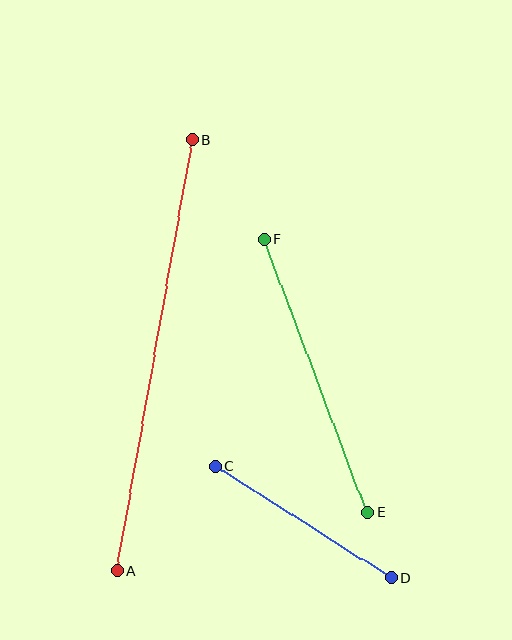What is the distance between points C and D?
The distance is approximately 208 pixels.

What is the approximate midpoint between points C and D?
The midpoint is at approximately (303, 522) pixels.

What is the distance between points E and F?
The distance is approximately 292 pixels.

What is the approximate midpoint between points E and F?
The midpoint is at approximately (316, 376) pixels.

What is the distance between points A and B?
The distance is approximately 438 pixels.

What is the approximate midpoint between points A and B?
The midpoint is at approximately (155, 355) pixels.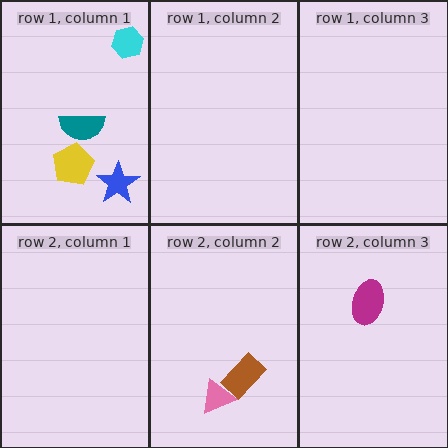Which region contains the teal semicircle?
The row 1, column 1 region.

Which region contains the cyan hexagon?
The row 1, column 1 region.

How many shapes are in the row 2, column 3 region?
1.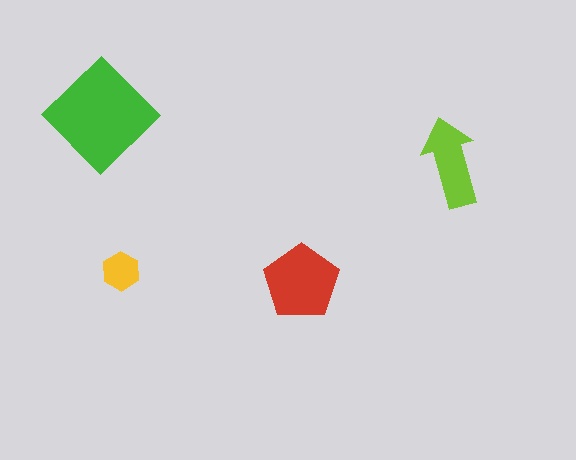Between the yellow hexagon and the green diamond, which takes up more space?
The green diamond.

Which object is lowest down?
The red pentagon is bottommost.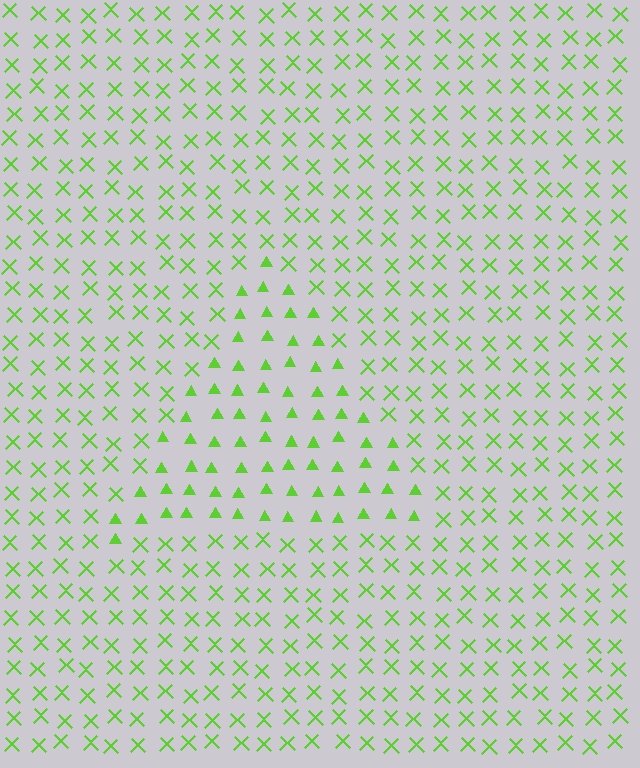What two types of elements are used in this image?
The image uses triangles inside the triangle region and X marks outside it.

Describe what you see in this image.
The image is filled with small lime elements arranged in a uniform grid. A triangle-shaped region contains triangles, while the surrounding area contains X marks. The boundary is defined purely by the change in element shape.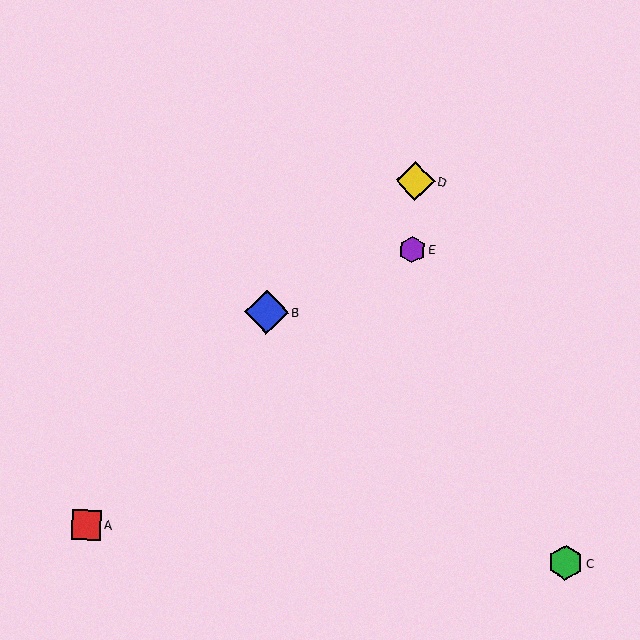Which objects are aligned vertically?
Objects D, E are aligned vertically.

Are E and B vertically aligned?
No, E is at x≈412 and B is at x≈267.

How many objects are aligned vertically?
2 objects (D, E) are aligned vertically.